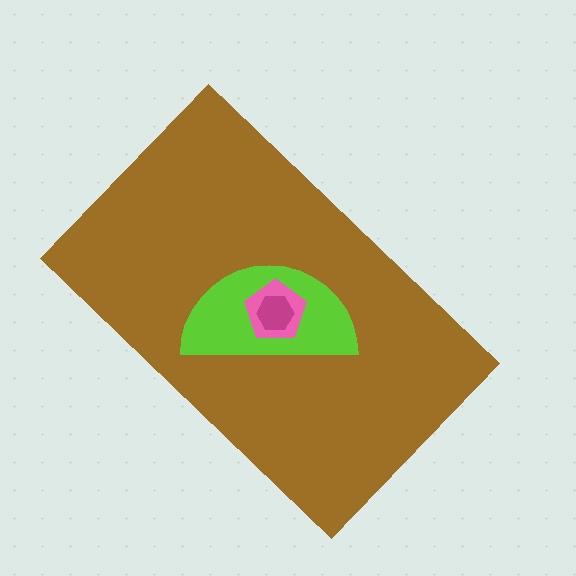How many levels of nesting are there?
4.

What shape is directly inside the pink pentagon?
The magenta hexagon.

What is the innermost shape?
The magenta hexagon.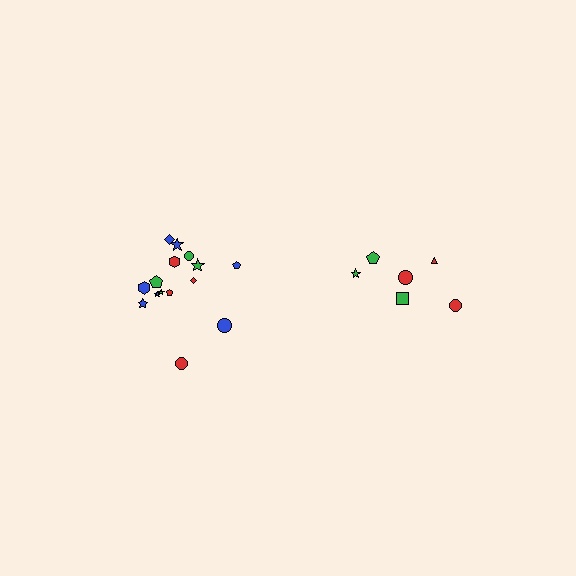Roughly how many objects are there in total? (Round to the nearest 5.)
Roughly 20 objects in total.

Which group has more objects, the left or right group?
The left group.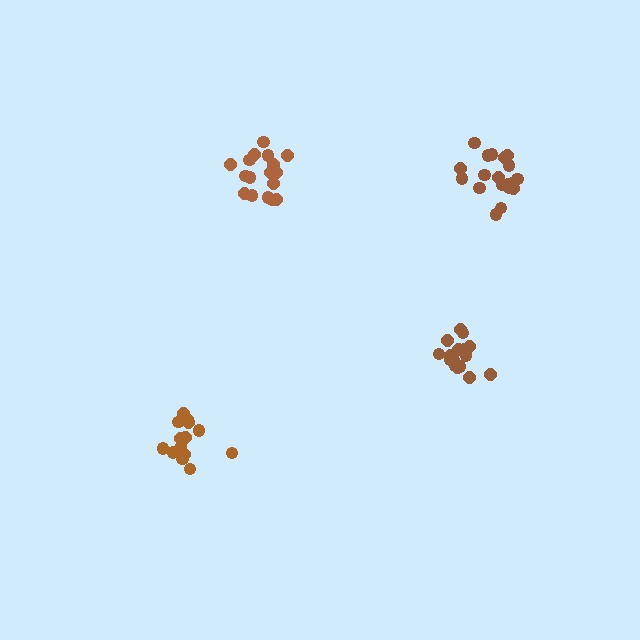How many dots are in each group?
Group 1: 19 dots, Group 2: 17 dots, Group 3: 14 dots, Group 4: 19 dots (69 total).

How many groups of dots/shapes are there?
There are 4 groups.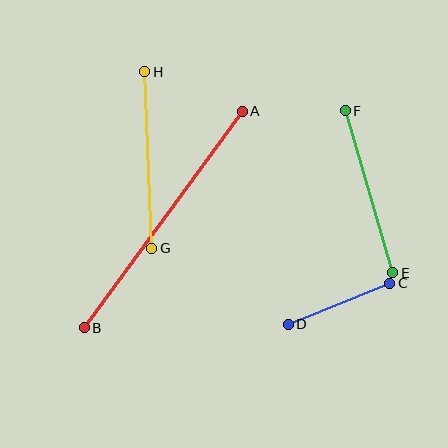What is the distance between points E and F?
The distance is approximately 169 pixels.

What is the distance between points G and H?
The distance is approximately 177 pixels.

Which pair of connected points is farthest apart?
Points A and B are farthest apart.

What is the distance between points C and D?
The distance is approximately 110 pixels.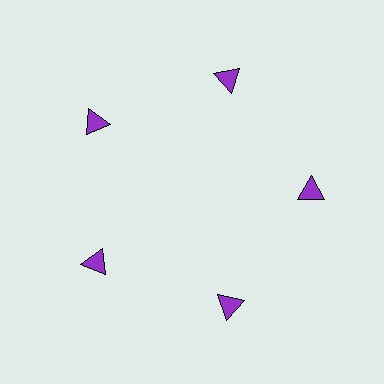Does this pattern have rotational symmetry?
Yes, this pattern has 5-fold rotational symmetry. It looks the same after rotating 72 degrees around the center.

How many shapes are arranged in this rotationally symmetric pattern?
There are 5 shapes, arranged in 5 groups of 1.